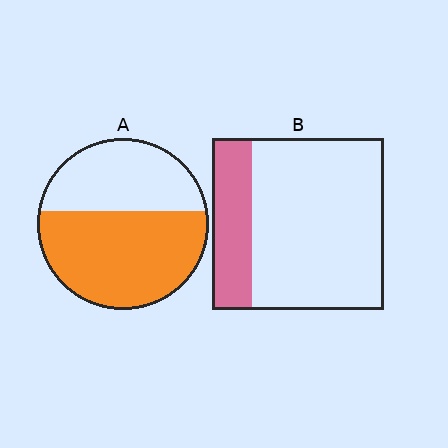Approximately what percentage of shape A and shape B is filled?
A is approximately 60% and B is approximately 25%.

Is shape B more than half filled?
No.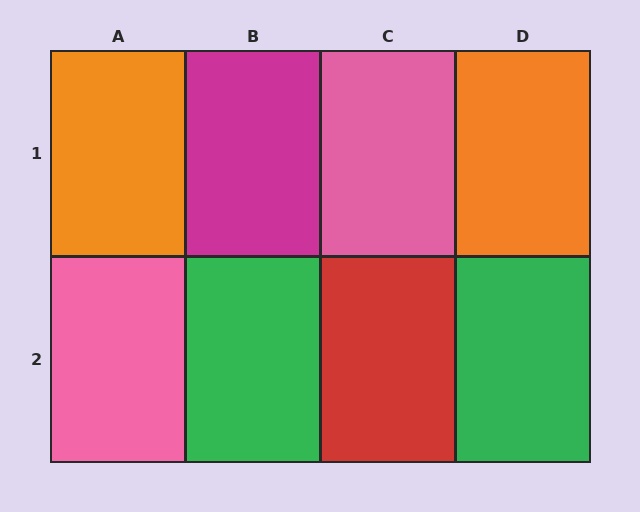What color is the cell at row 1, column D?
Orange.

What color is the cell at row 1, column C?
Pink.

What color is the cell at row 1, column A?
Orange.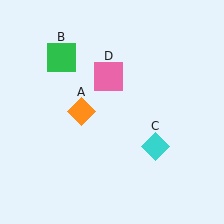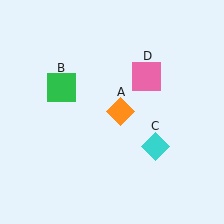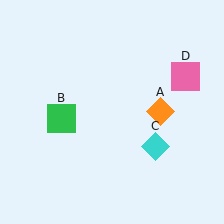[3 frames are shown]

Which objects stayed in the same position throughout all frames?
Cyan diamond (object C) remained stationary.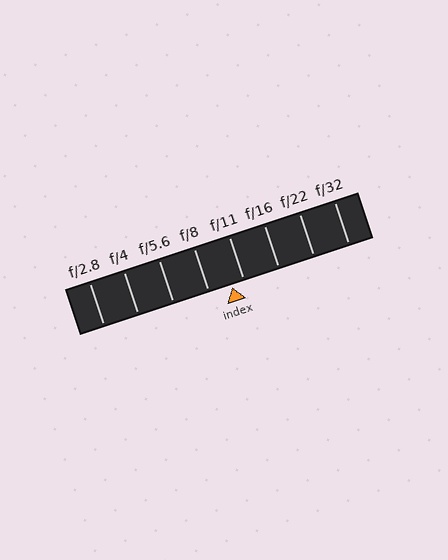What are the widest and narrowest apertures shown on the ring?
The widest aperture shown is f/2.8 and the narrowest is f/32.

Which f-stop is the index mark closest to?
The index mark is closest to f/11.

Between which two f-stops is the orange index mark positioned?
The index mark is between f/8 and f/11.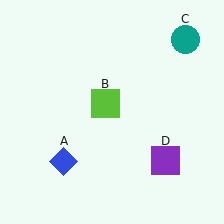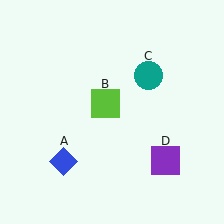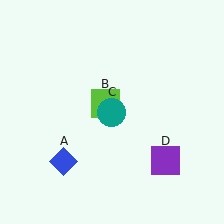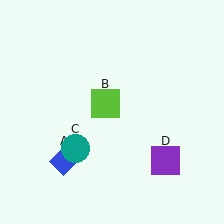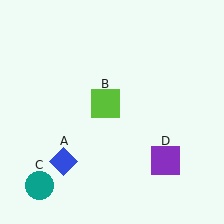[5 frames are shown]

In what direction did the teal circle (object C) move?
The teal circle (object C) moved down and to the left.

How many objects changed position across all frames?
1 object changed position: teal circle (object C).